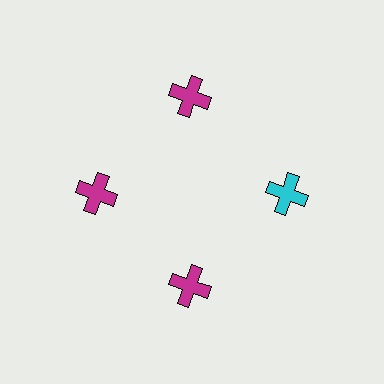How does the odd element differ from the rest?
It has a different color: cyan instead of magenta.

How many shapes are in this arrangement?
There are 4 shapes arranged in a ring pattern.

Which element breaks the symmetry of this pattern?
The cyan cross at roughly the 3 o'clock position breaks the symmetry. All other shapes are magenta crosses.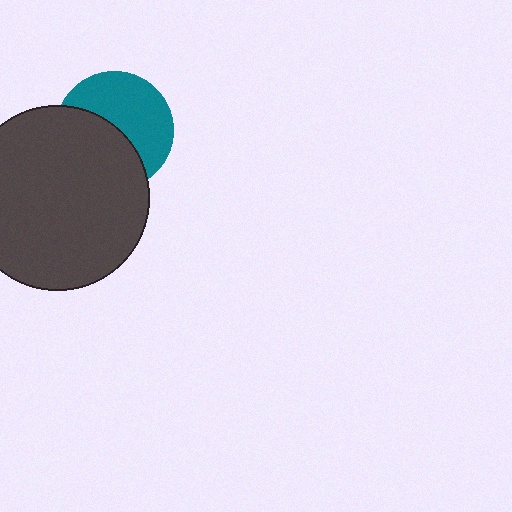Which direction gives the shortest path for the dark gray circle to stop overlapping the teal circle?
Moving toward the lower-left gives the shortest separation.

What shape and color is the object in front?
The object in front is a dark gray circle.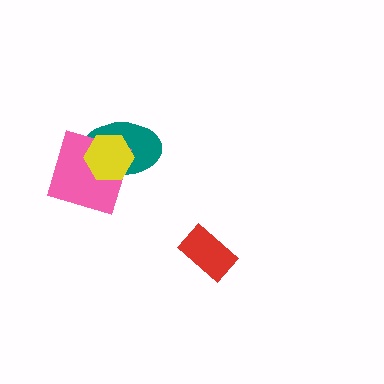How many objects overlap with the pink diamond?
2 objects overlap with the pink diamond.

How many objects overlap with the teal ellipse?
2 objects overlap with the teal ellipse.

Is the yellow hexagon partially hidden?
No, no other shape covers it.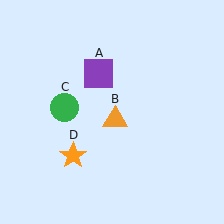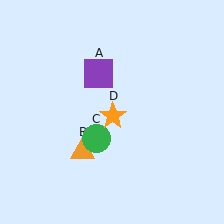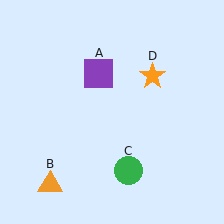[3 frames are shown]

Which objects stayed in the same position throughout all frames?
Purple square (object A) remained stationary.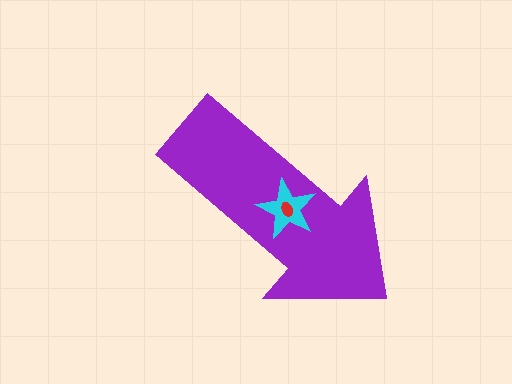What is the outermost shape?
The purple arrow.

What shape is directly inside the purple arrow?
The cyan star.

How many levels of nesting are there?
3.